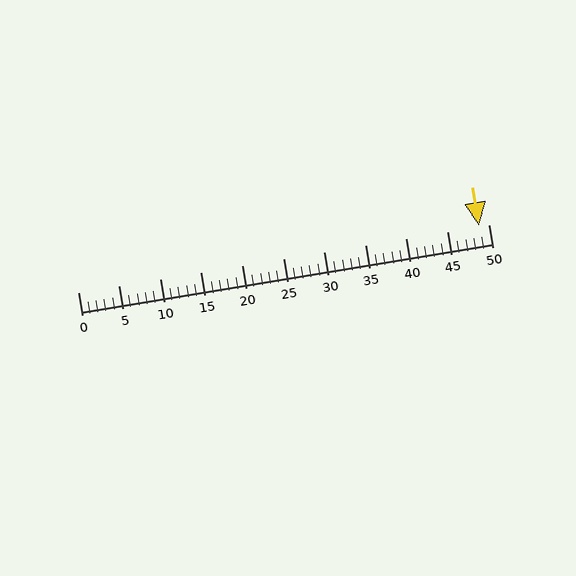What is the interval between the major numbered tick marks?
The major tick marks are spaced 5 units apart.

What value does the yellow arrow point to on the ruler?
The yellow arrow points to approximately 49.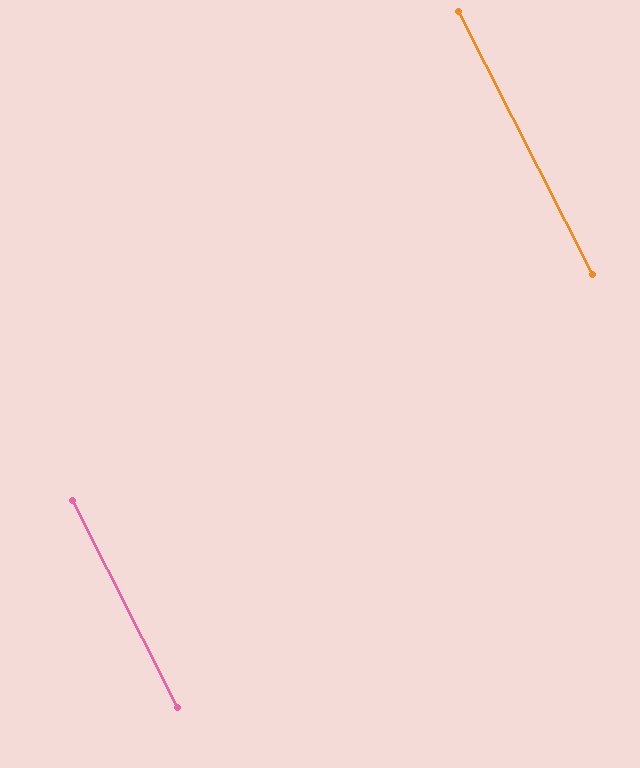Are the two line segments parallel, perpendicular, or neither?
Parallel — their directions differ by only 0.1°.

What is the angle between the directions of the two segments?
Approximately 0 degrees.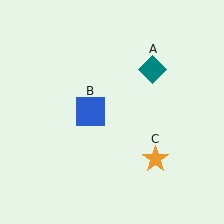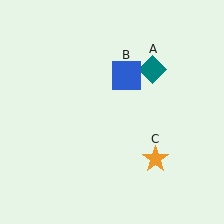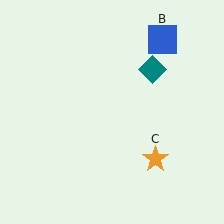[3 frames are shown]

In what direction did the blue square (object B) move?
The blue square (object B) moved up and to the right.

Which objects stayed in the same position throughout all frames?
Teal diamond (object A) and orange star (object C) remained stationary.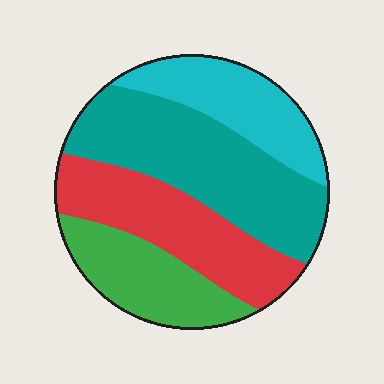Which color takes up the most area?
Teal, at roughly 35%.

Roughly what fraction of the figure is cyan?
Cyan takes up about one fifth (1/5) of the figure.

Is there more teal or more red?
Teal.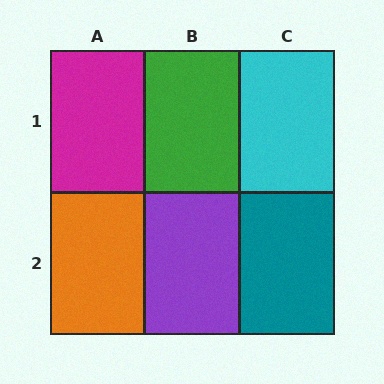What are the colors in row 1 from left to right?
Magenta, green, cyan.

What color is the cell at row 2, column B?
Purple.